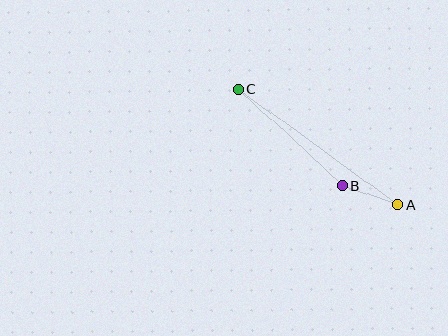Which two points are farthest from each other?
Points A and C are farthest from each other.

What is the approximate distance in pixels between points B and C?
The distance between B and C is approximately 142 pixels.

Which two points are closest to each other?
Points A and B are closest to each other.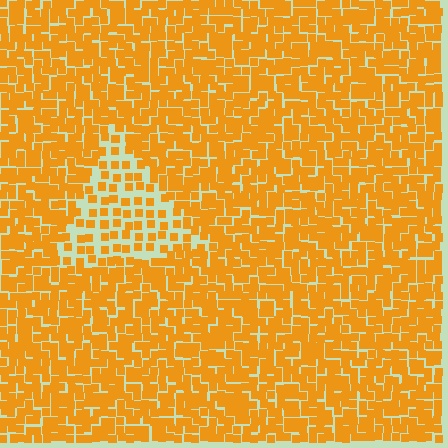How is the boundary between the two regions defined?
The boundary is defined by a change in element density (approximately 2.1x ratio). All elements are the same color, size, and shape.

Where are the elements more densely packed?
The elements are more densely packed outside the triangle boundary.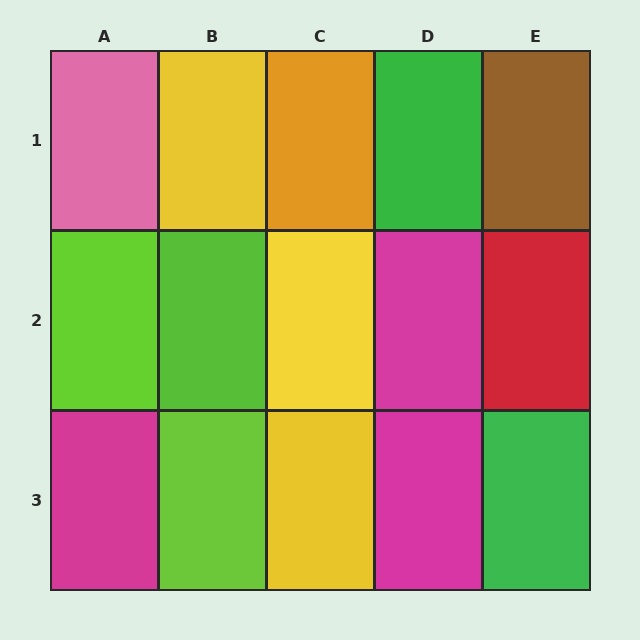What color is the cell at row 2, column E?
Red.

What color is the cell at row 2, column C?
Yellow.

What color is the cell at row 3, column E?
Green.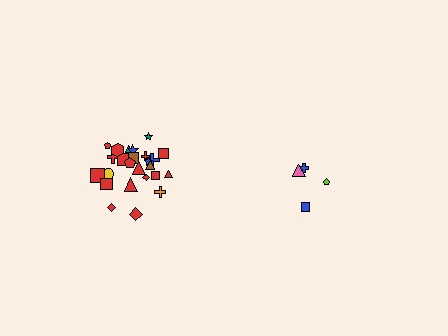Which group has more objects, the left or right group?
The left group.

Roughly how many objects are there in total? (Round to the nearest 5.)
Roughly 30 objects in total.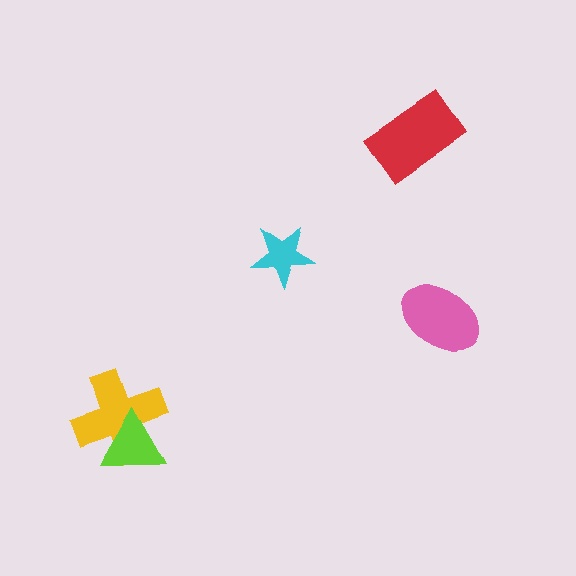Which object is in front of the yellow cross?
The lime triangle is in front of the yellow cross.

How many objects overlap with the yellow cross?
1 object overlaps with the yellow cross.